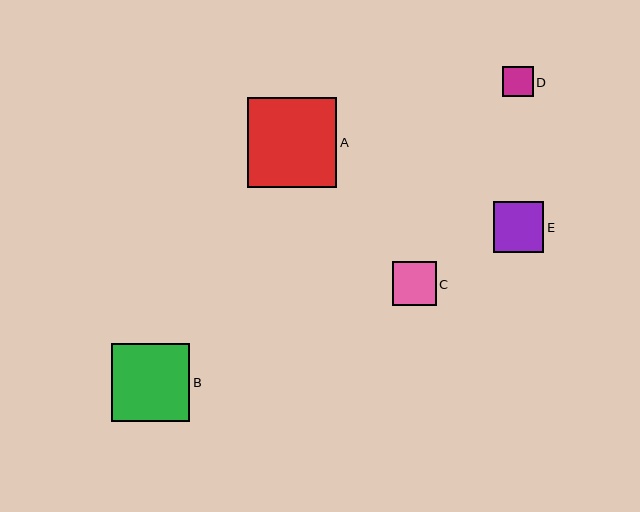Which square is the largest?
Square A is the largest with a size of approximately 90 pixels.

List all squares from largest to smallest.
From largest to smallest: A, B, E, C, D.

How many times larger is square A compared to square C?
Square A is approximately 2.1 times the size of square C.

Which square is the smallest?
Square D is the smallest with a size of approximately 30 pixels.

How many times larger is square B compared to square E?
Square B is approximately 1.5 times the size of square E.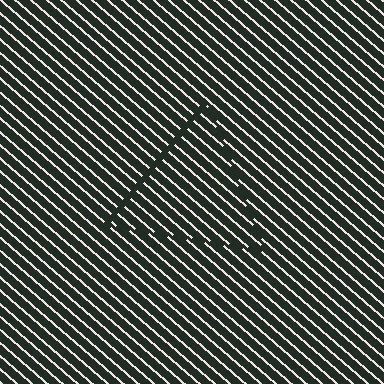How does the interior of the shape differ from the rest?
The interior of the shape contains the same grating, shifted by half a period — the contour is defined by the phase discontinuity where line-ends from the inner and outer gratings abut.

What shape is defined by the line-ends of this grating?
An illusory triangle. The interior of the shape contains the same grating, shifted by half a period — the contour is defined by the phase discontinuity where line-ends from the inner and outer gratings abut.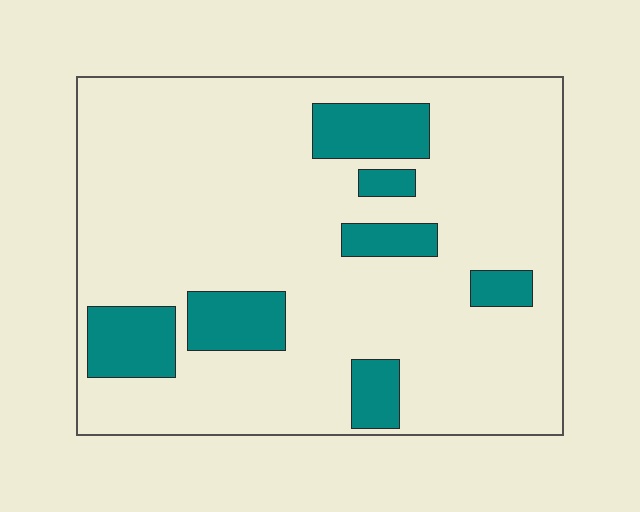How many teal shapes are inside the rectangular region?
7.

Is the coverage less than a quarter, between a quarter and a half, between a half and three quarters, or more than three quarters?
Less than a quarter.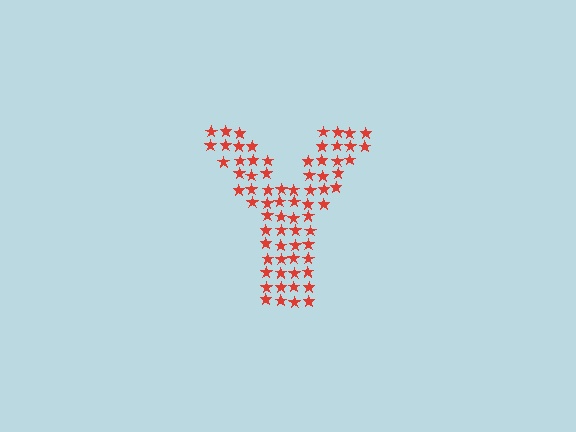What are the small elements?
The small elements are stars.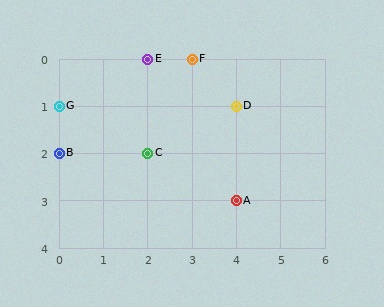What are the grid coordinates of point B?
Point B is at grid coordinates (0, 2).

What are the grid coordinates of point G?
Point G is at grid coordinates (0, 1).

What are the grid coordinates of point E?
Point E is at grid coordinates (2, 0).